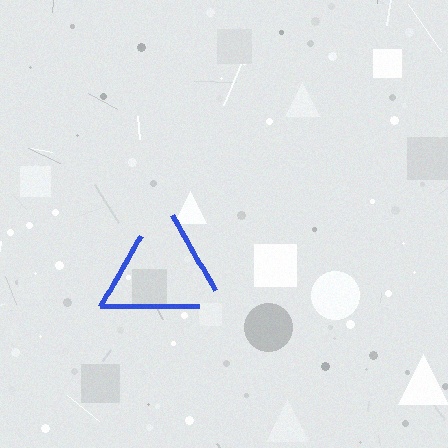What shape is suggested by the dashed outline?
The dashed outline suggests a triangle.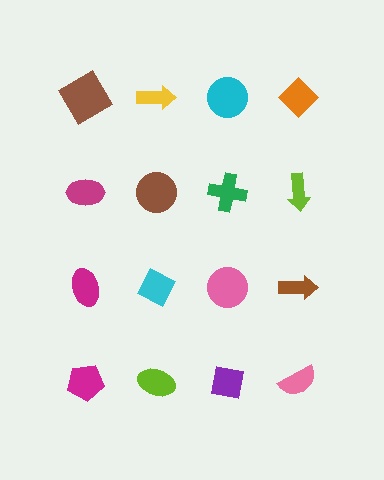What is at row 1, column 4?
An orange diamond.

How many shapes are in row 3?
4 shapes.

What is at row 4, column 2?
A lime ellipse.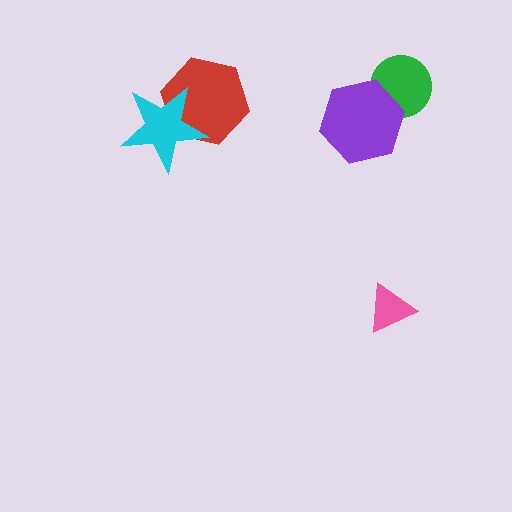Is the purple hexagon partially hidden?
No, no other shape covers it.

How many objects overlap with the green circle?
1 object overlaps with the green circle.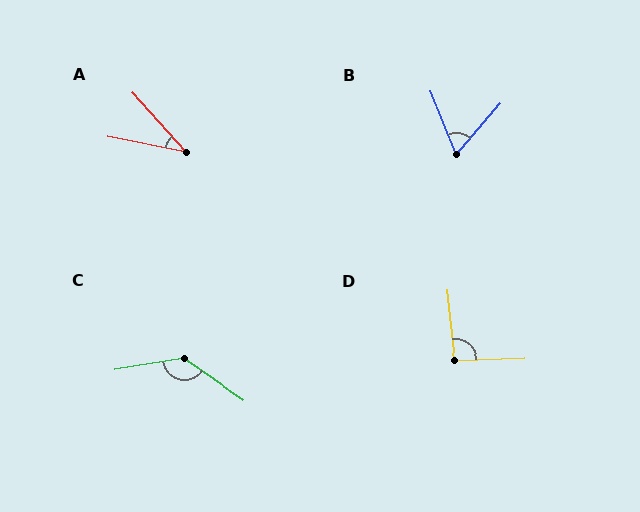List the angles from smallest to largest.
A (37°), B (63°), D (94°), C (136°).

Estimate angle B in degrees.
Approximately 63 degrees.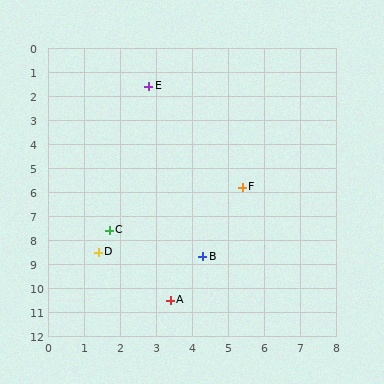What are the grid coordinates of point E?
Point E is at approximately (2.8, 1.6).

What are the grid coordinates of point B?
Point B is at approximately (4.3, 8.7).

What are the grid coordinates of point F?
Point F is at approximately (5.4, 5.8).